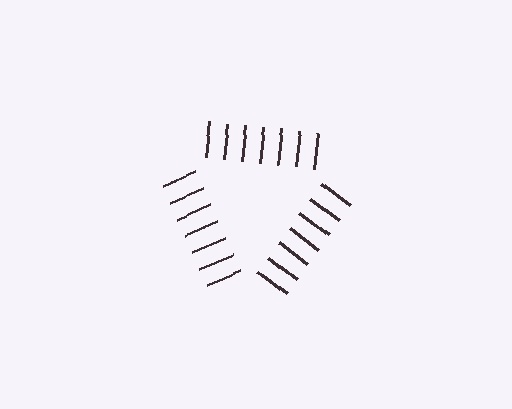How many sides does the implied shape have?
3 sides — the line-ends trace a triangle.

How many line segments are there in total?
21 — 7 along each of the 3 edges.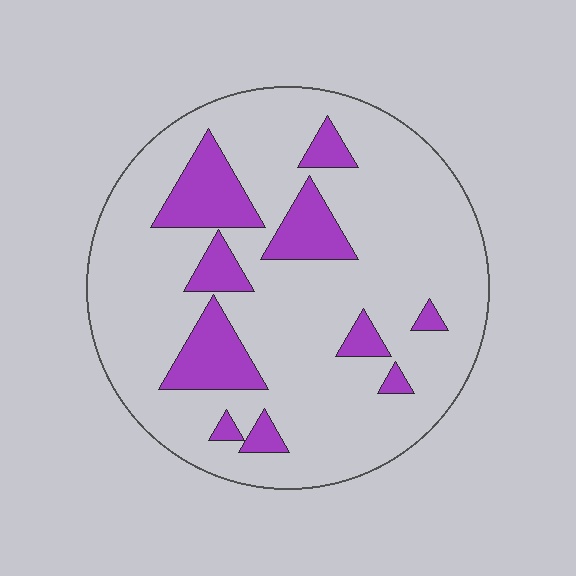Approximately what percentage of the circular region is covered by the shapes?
Approximately 20%.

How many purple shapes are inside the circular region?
10.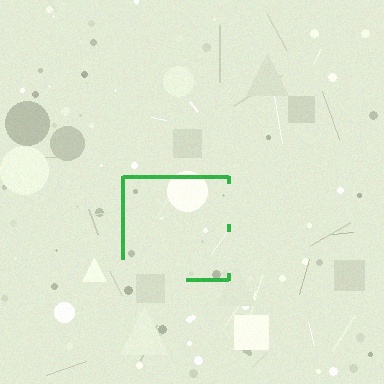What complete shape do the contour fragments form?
The contour fragments form a square.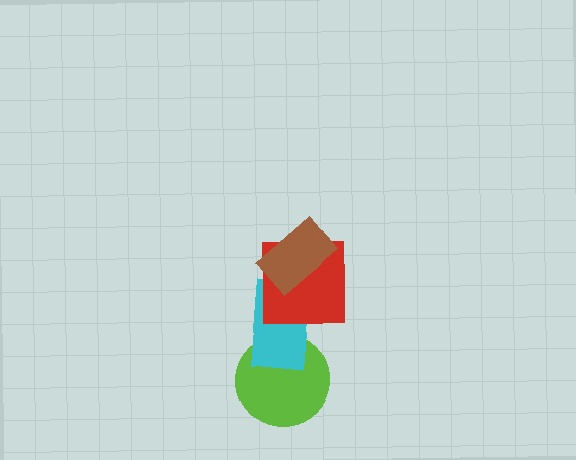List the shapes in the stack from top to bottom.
From top to bottom: the brown rectangle, the red square, the cyan rectangle, the lime circle.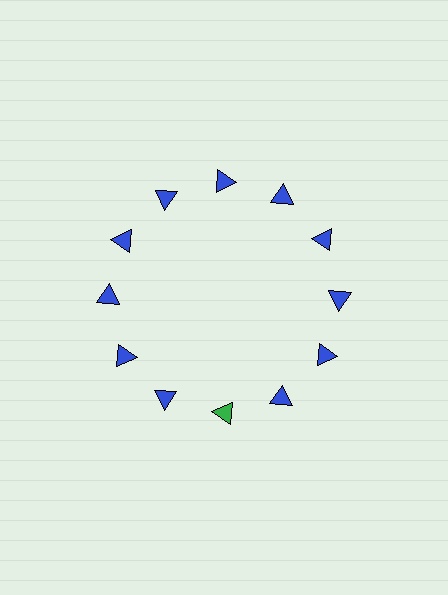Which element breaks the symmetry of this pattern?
The green triangle at roughly the 6 o'clock position breaks the symmetry. All other shapes are blue triangles.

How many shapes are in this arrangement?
There are 12 shapes arranged in a ring pattern.